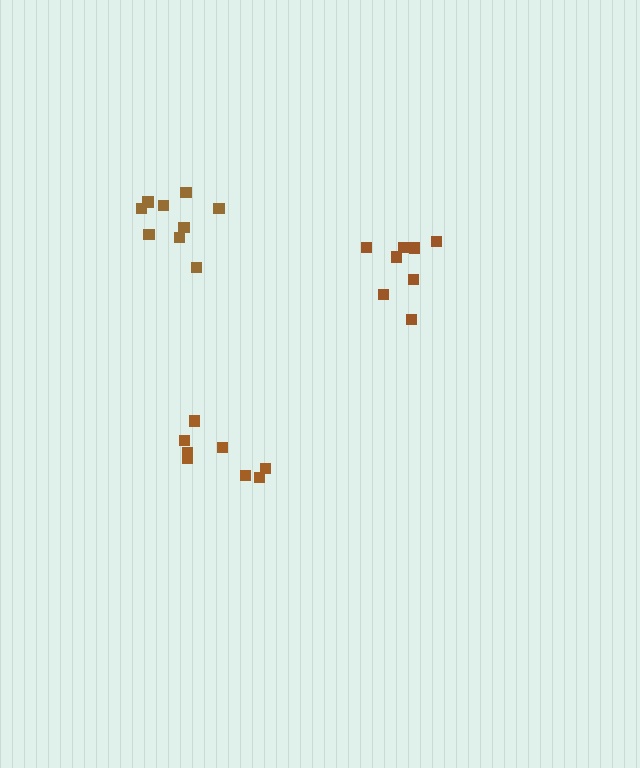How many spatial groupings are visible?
There are 3 spatial groupings.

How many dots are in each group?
Group 1: 8 dots, Group 2: 8 dots, Group 3: 9 dots (25 total).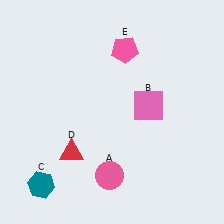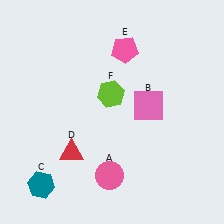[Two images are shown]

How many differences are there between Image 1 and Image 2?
There is 1 difference between the two images.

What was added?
A lime hexagon (F) was added in Image 2.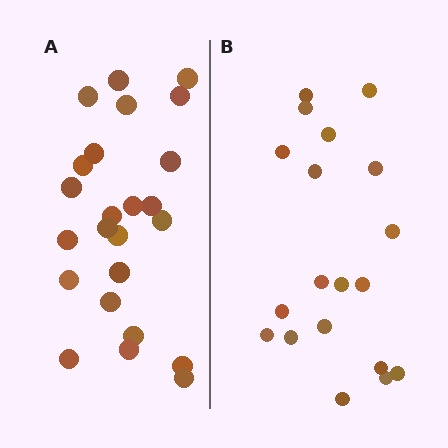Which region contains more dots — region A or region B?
Region A (the left region) has more dots.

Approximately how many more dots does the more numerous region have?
Region A has about 5 more dots than region B.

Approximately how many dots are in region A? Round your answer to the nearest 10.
About 20 dots. (The exact count is 24, which rounds to 20.)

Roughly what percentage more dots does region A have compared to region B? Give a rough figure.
About 25% more.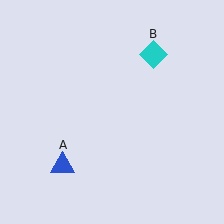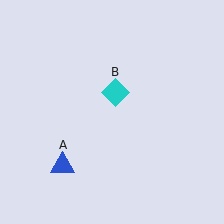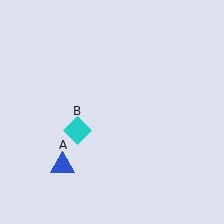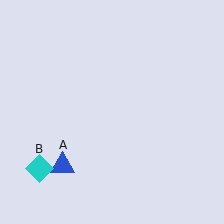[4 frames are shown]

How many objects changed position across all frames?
1 object changed position: cyan diamond (object B).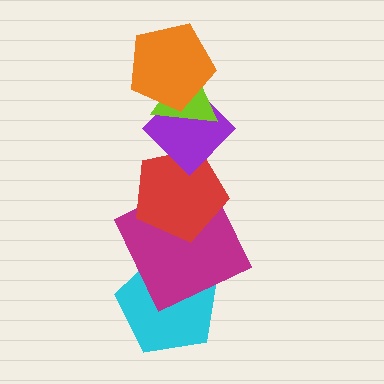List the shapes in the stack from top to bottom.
From top to bottom: the orange pentagon, the lime triangle, the purple diamond, the red pentagon, the magenta square, the cyan pentagon.